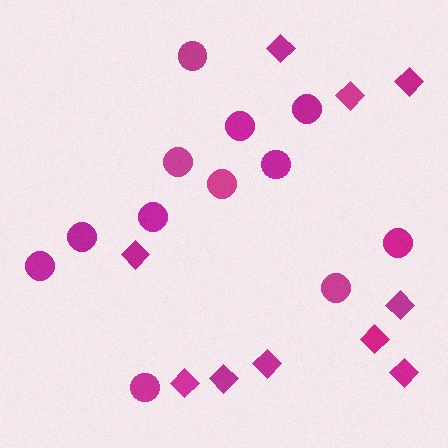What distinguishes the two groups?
There are 2 groups: one group of diamonds (10) and one group of circles (12).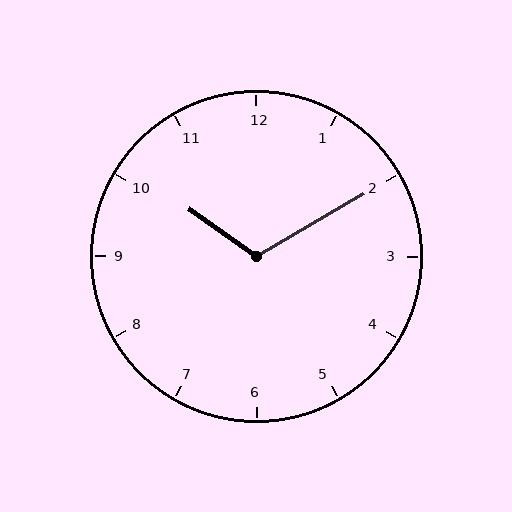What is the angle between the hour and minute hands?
Approximately 115 degrees.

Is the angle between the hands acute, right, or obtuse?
It is obtuse.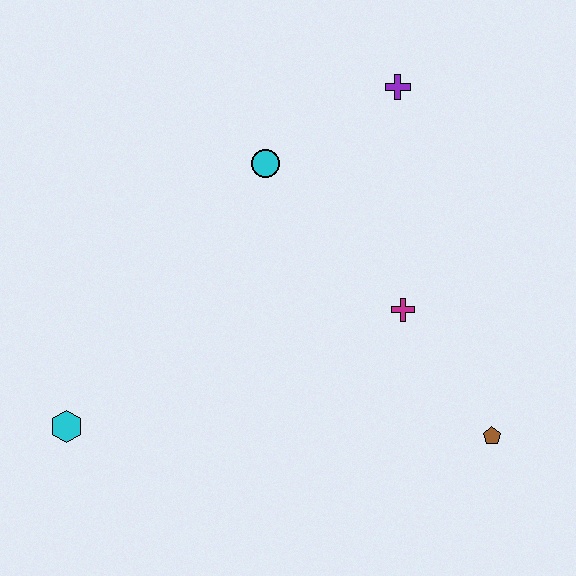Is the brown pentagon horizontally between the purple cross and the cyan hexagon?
No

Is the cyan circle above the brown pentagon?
Yes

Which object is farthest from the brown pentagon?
The cyan hexagon is farthest from the brown pentagon.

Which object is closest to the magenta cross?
The brown pentagon is closest to the magenta cross.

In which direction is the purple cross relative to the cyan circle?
The purple cross is to the right of the cyan circle.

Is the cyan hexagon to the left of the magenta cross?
Yes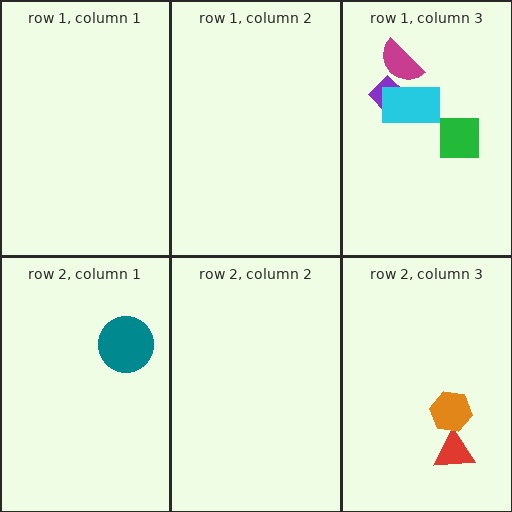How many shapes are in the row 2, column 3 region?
2.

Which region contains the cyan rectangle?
The row 1, column 3 region.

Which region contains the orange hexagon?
The row 2, column 3 region.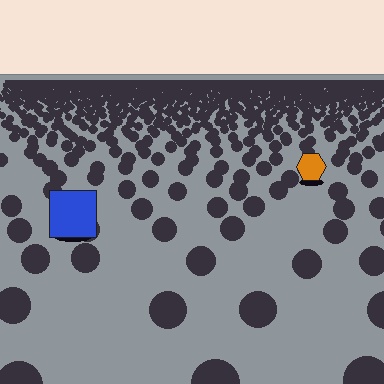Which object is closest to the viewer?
The blue square is closest. The texture marks near it are larger and more spread out.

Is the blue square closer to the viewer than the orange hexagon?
Yes. The blue square is closer — you can tell from the texture gradient: the ground texture is coarser near it.